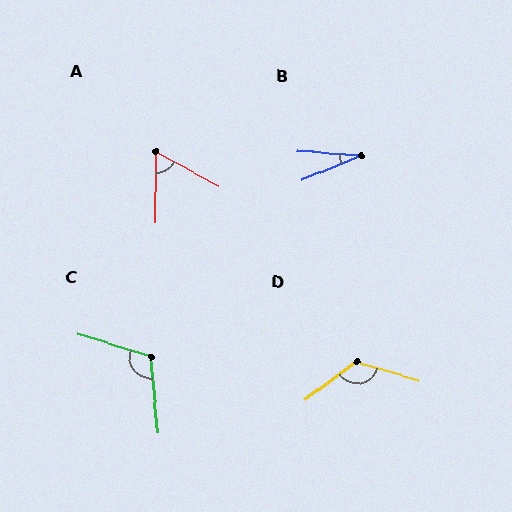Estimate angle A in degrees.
Approximately 62 degrees.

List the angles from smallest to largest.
B (26°), A (62°), C (113°), D (127°).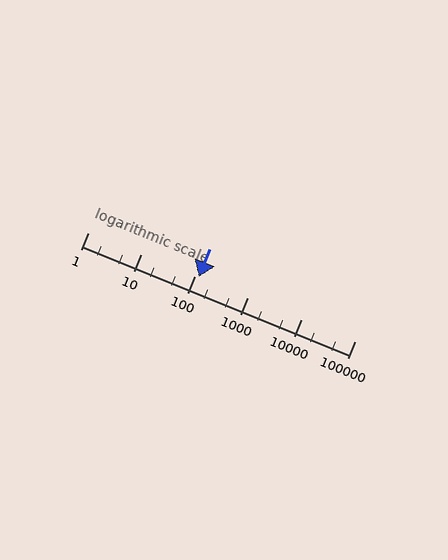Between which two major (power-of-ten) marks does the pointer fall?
The pointer is between 100 and 1000.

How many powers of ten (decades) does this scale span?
The scale spans 5 decades, from 1 to 100000.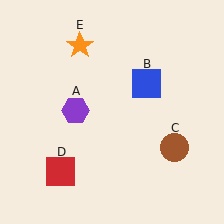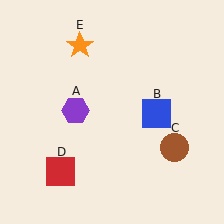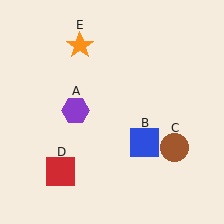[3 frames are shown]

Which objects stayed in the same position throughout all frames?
Purple hexagon (object A) and brown circle (object C) and red square (object D) and orange star (object E) remained stationary.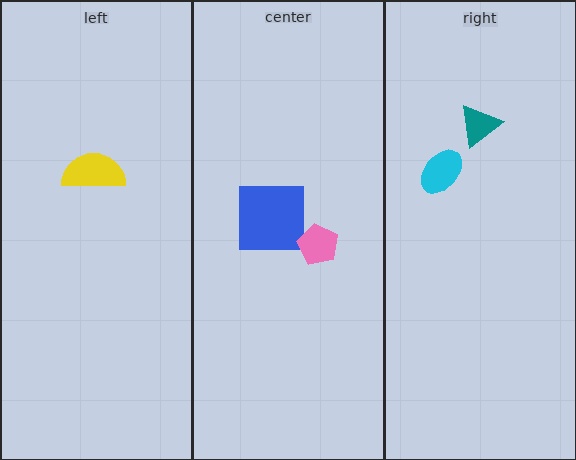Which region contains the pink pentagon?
The center region.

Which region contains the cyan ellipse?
The right region.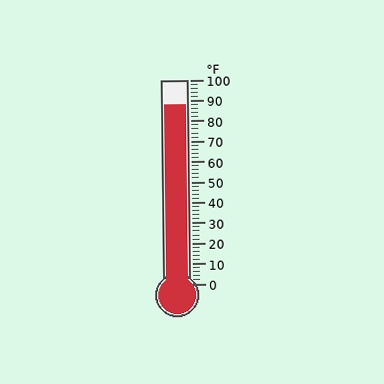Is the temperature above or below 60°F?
The temperature is above 60°F.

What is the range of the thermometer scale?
The thermometer scale ranges from 0°F to 100°F.